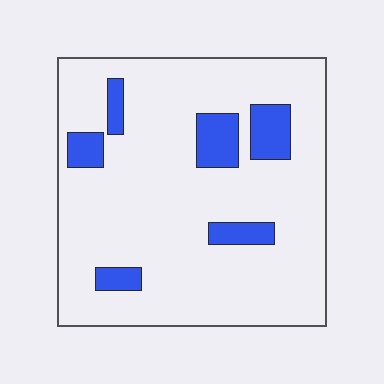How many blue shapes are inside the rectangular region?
6.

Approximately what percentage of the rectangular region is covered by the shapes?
Approximately 15%.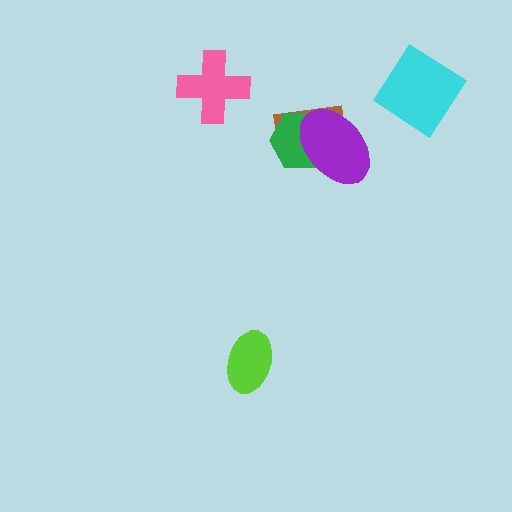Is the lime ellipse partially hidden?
No, no other shape covers it.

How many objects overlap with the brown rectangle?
2 objects overlap with the brown rectangle.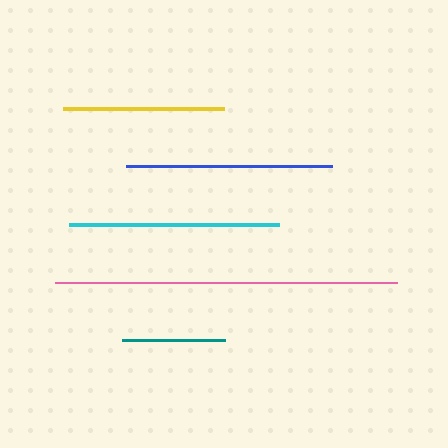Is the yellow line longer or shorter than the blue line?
The blue line is longer than the yellow line.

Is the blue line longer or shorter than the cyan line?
The cyan line is longer than the blue line.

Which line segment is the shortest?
The teal line is the shortest at approximately 103 pixels.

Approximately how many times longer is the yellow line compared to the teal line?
The yellow line is approximately 1.6 times the length of the teal line.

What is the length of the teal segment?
The teal segment is approximately 103 pixels long.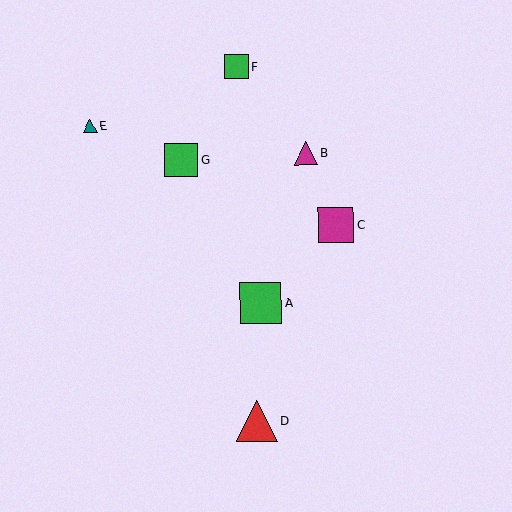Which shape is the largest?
The red triangle (labeled D) is the largest.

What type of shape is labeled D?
Shape D is a red triangle.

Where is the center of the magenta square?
The center of the magenta square is at (336, 225).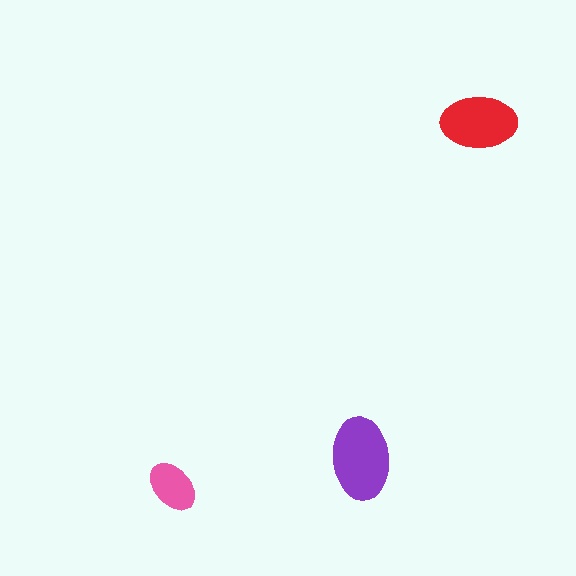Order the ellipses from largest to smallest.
the purple one, the red one, the pink one.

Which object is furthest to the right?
The red ellipse is rightmost.